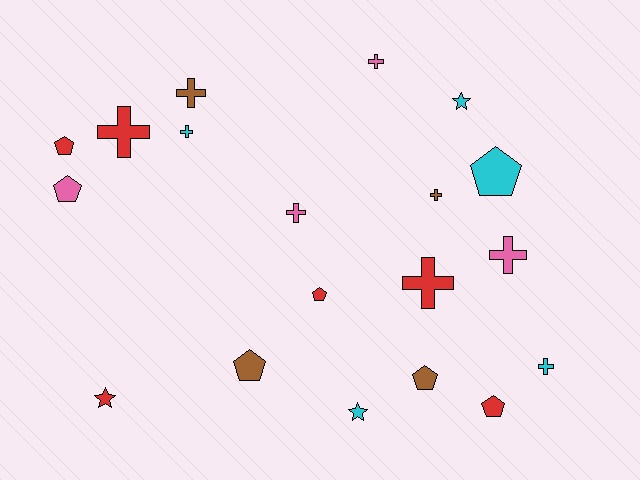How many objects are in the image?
There are 19 objects.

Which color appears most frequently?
Red, with 6 objects.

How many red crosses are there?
There are 2 red crosses.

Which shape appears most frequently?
Cross, with 9 objects.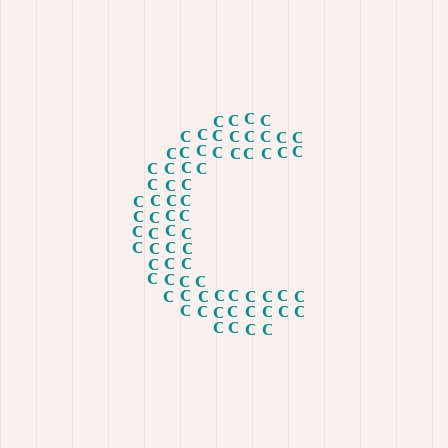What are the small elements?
The small elements are letter C's.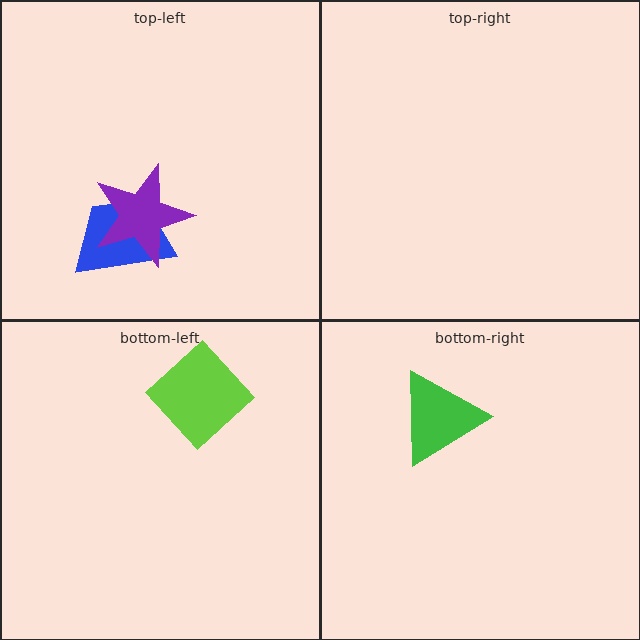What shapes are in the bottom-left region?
The lime diamond.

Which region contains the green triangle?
The bottom-right region.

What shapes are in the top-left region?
The blue trapezoid, the purple star.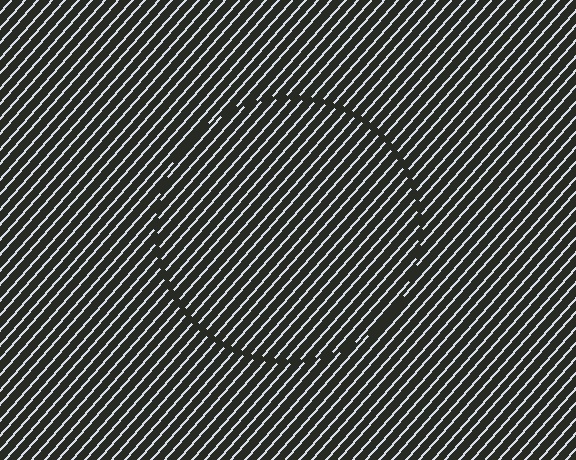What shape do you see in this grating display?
An illusory circle. The interior of the shape contains the same grating, shifted by half a period — the contour is defined by the phase discontinuity where line-ends from the inner and outer gratings abut.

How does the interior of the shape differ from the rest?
The interior of the shape contains the same grating, shifted by half a period — the contour is defined by the phase discontinuity where line-ends from the inner and outer gratings abut.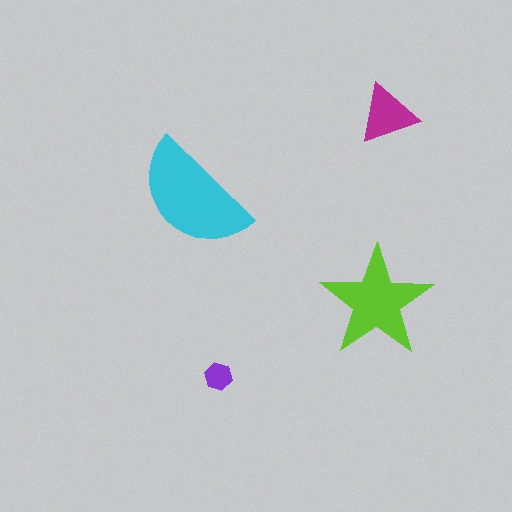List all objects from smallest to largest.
The purple hexagon, the magenta triangle, the lime star, the cyan semicircle.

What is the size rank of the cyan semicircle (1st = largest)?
1st.